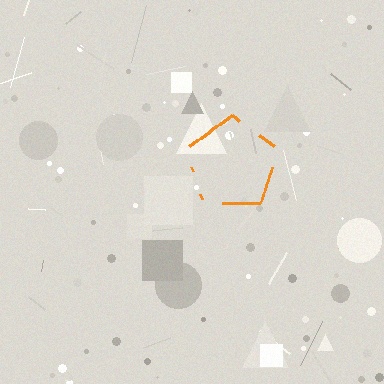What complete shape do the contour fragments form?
The contour fragments form a pentagon.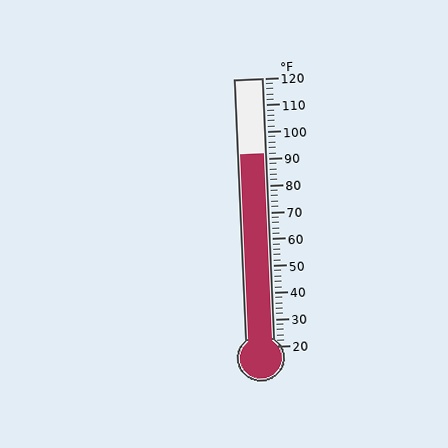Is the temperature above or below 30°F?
The temperature is above 30°F.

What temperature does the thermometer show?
The thermometer shows approximately 92°F.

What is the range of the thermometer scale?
The thermometer scale ranges from 20°F to 120°F.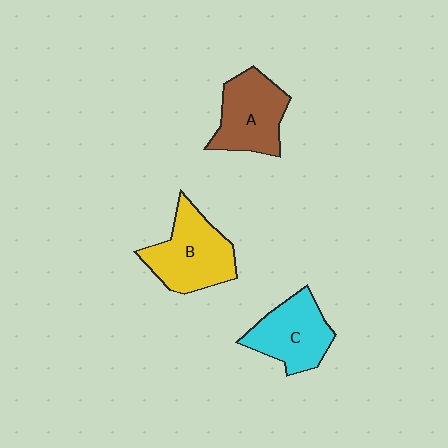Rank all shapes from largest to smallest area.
From largest to smallest: B (yellow), A (brown), C (cyan).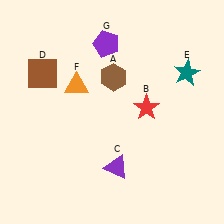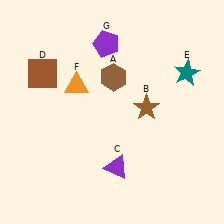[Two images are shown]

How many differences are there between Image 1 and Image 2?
There is 1 difference between the two images.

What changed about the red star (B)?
In Image 1, B is red. In Image 2, it changed to brown.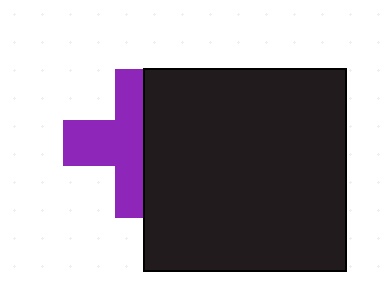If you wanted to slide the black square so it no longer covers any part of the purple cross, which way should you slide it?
Slide it right — that is the most direct way to separate the two shapes.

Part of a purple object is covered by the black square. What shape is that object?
It is a cross.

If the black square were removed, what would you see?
You would see the complete purple cross.